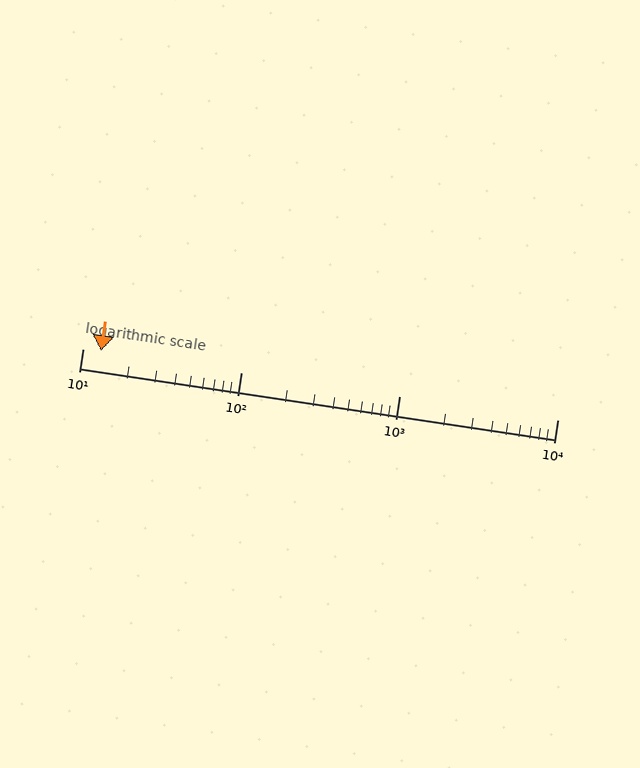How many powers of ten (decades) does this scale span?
The scale spans 3 decades, from 10 to 10000.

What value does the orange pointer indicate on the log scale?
The pointer indicates approximately 13.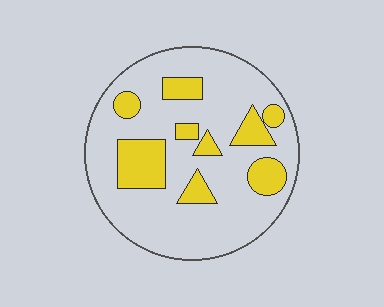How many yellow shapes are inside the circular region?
9.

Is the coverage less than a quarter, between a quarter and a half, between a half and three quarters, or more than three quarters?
Less than a quarter.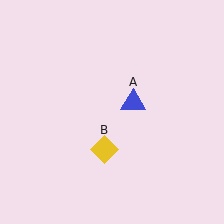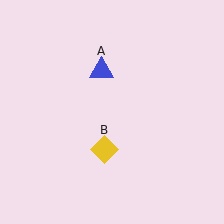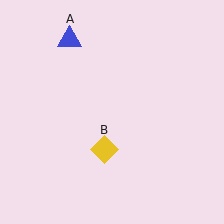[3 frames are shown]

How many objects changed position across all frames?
1 object changed position: blue triangle (object A).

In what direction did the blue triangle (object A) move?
The blue triangle (object A) moved up and to the left.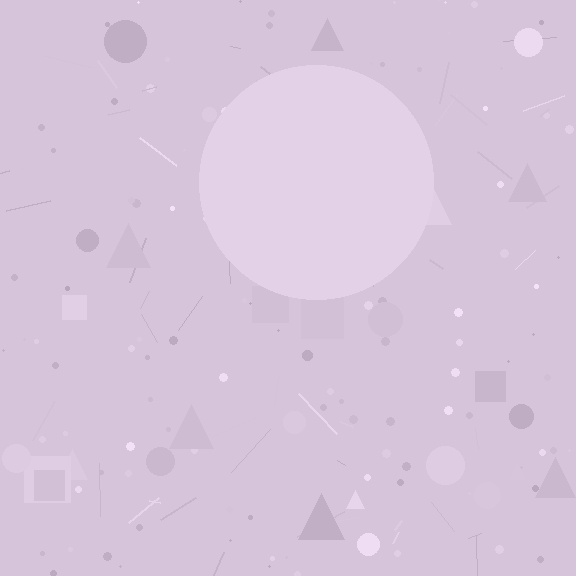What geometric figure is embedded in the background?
A circle is embedded in the background.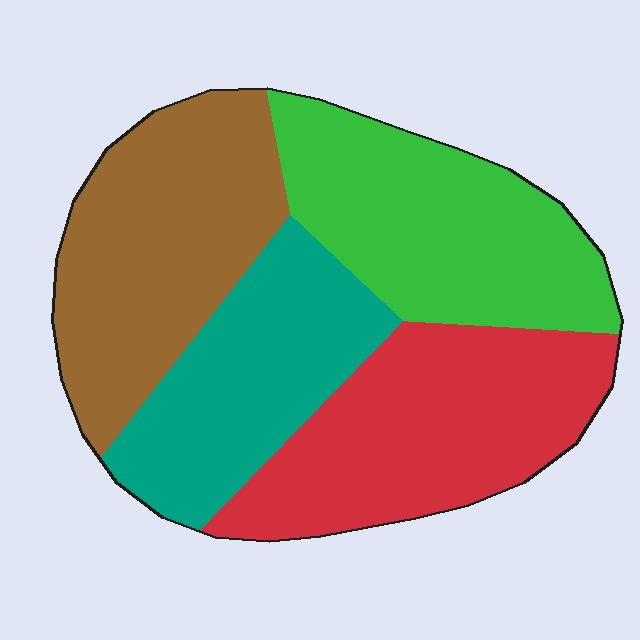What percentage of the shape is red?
Red covers roughly 25% of the shape.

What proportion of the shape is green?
Green covers 25% of the shape.